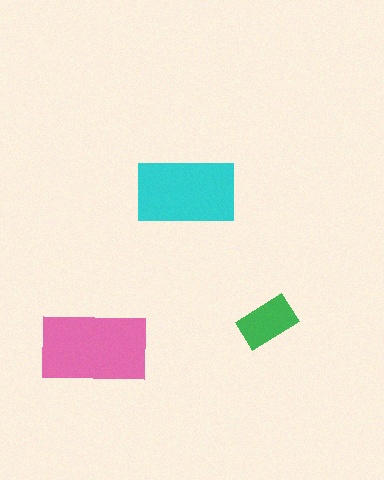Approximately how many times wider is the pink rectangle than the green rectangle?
About 2 times wider.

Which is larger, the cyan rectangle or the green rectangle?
The cyan one.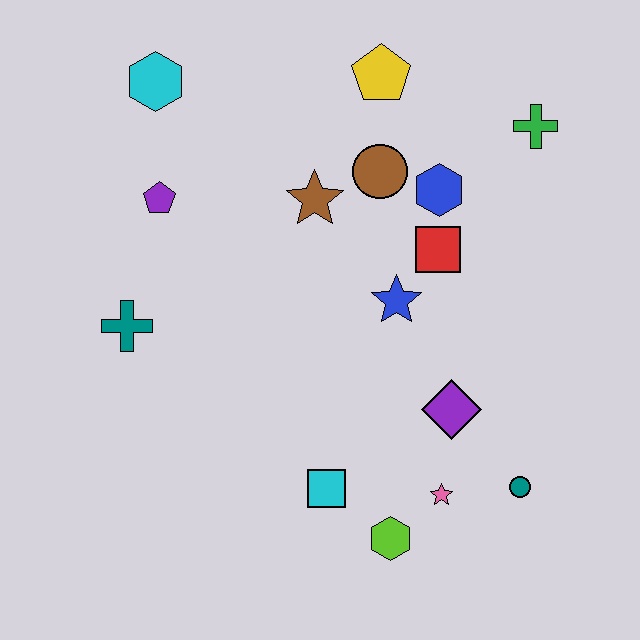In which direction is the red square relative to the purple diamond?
The red square is above the purple diamond.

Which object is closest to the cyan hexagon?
The purple pentagon is closest to the cyan hexagon.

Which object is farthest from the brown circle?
The lime hexagon is farthest from the brown circle.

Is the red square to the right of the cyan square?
Yes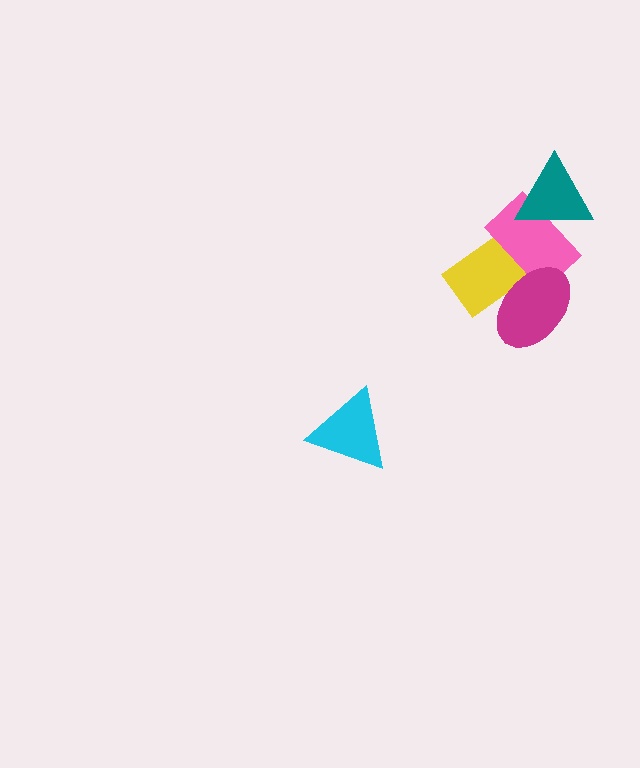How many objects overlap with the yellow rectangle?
2 objects overlap with the yellow rectangle.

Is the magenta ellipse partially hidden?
No, no other shape covers it.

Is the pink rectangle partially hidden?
Yes, it is partially covered by another shape.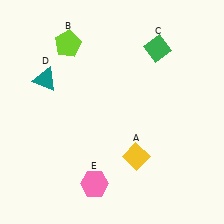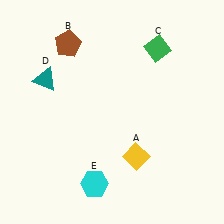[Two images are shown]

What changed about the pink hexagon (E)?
In Image 1, E is pink. In Image 2, it changed to cyan.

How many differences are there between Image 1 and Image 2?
There are 2 differences between the two images.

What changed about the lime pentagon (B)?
In Image 1, B is lime. In Image 2, it changed to brown.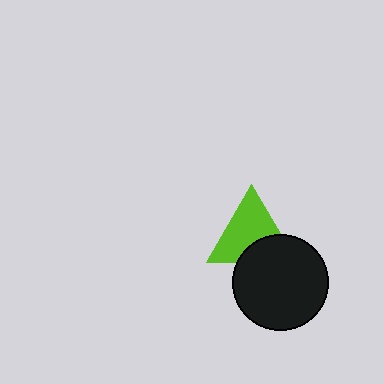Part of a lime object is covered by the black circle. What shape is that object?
It is a triangle.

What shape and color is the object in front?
The object in front is a black circle.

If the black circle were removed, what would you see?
You would see the complete lime triangle.